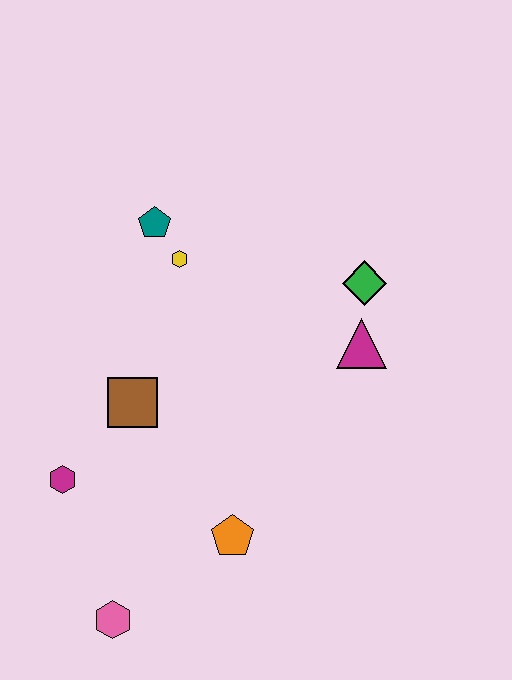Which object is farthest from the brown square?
The green diamond is farthest from the brown square.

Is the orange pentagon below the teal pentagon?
Yes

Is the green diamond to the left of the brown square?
No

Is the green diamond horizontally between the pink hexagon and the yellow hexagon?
No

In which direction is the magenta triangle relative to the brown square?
The magenta triangle is to the right of the brown square.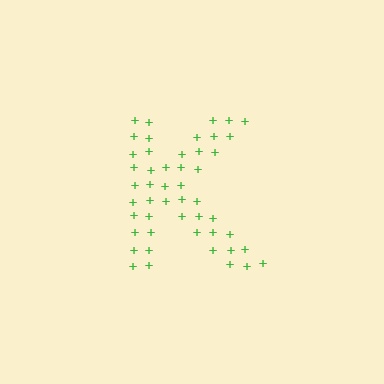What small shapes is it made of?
It is made of small plus signs.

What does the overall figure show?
The overall figure shows the letter K.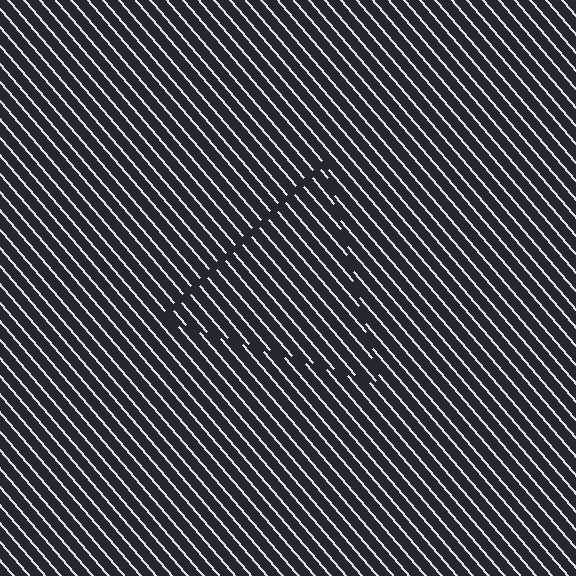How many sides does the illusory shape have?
3 sides — the line-ends trace a triangle.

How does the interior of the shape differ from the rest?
The interior of the shape contains the same grating, shifted by half a period — the contour is defined by the phase discontinuity where line-ends from the inner and outer gratings abut.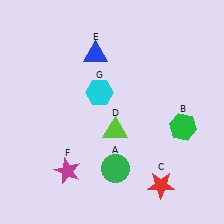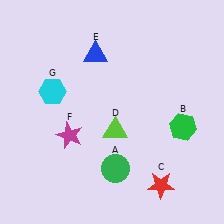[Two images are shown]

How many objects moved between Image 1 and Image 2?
2 objects moved between the two images.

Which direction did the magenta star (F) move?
The magenta star (F) moved up.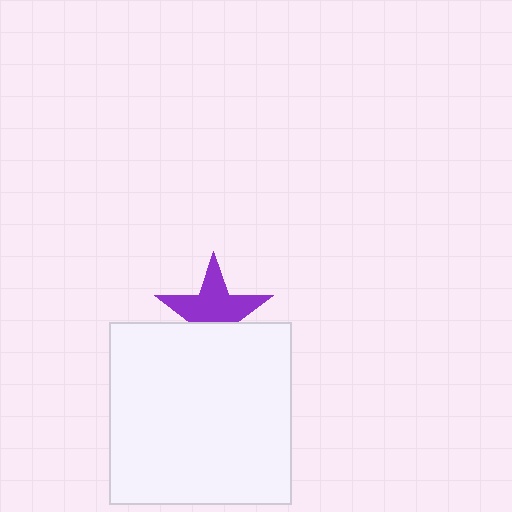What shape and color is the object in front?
The object in front is a white square.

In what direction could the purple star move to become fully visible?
The purple star could move up. That would shift it out from behind the white square entirely.